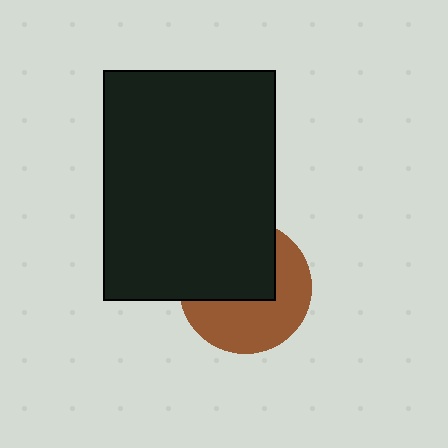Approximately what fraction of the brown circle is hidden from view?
Roughly 49% of the brown circle is hidden behind the black rectangle.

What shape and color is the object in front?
The object in front is a black rectangle.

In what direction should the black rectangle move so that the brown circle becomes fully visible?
The black rectangle should move up. That is the shortest direction to clear the overlap and leave the brown circle fully visible.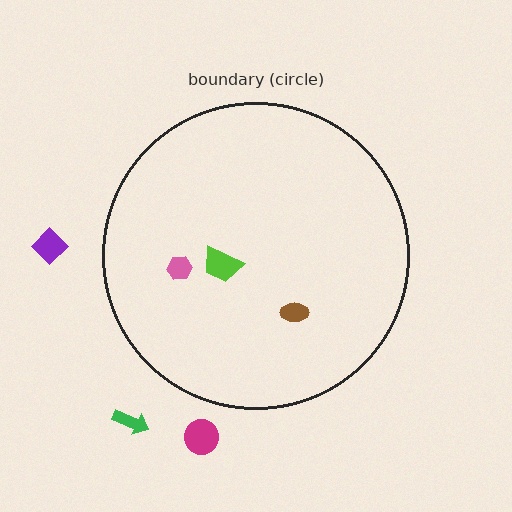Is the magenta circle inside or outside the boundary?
Outside.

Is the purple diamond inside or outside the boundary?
Outside.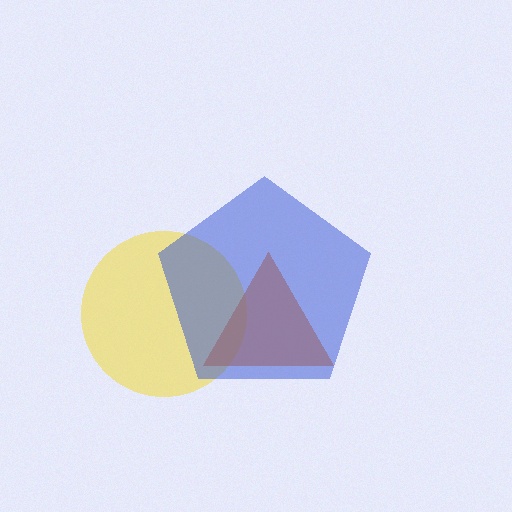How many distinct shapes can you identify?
There are 3 distinct shapes: a yellow circle, an orange triangle, a blue pentagon.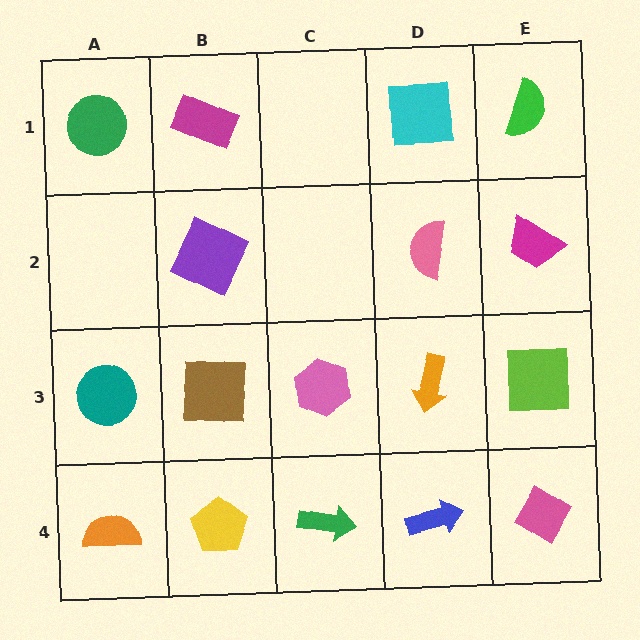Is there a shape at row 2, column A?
No, that cell is empty.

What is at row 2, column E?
A magenta trapezoid.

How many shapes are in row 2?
3 shapes.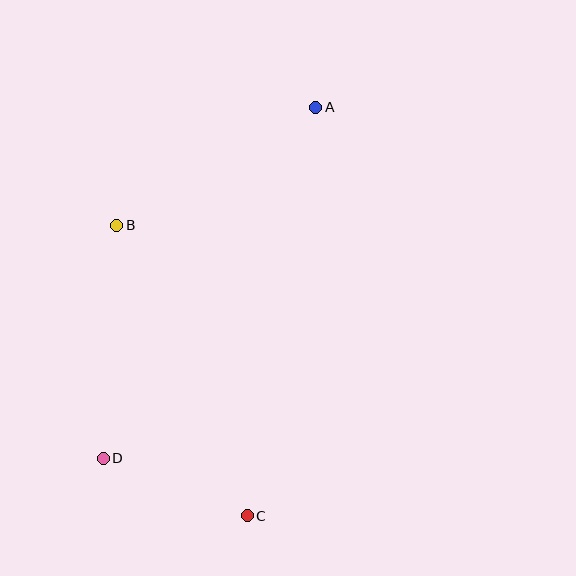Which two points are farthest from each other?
Points A and C are farthest from each other.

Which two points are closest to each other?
Points C and D are closest to each other.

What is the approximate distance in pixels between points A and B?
The distance between A and B is approximately 231 pixels.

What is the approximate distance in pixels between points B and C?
The distance between B and C is approximately 318 pixels.